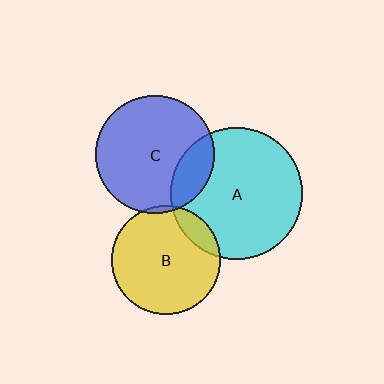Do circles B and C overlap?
Yes.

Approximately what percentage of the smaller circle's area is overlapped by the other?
Approximately 5%.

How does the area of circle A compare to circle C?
Approximately 1.2 times.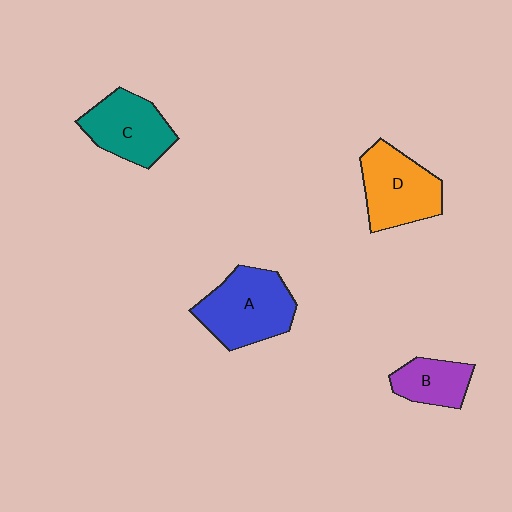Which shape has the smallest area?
Shape B (purple).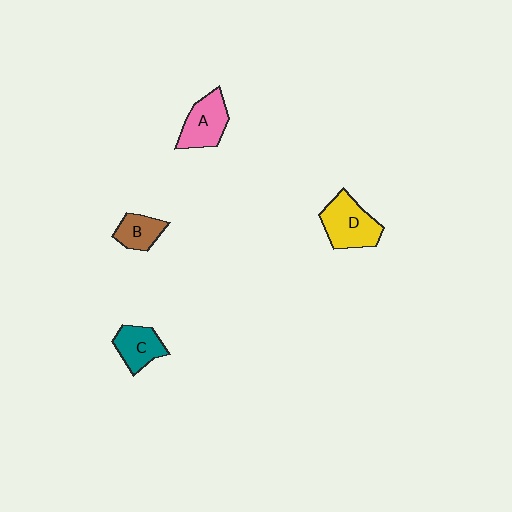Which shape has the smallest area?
Shape B (brown).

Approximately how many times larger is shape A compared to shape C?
Approximately 1.2 times.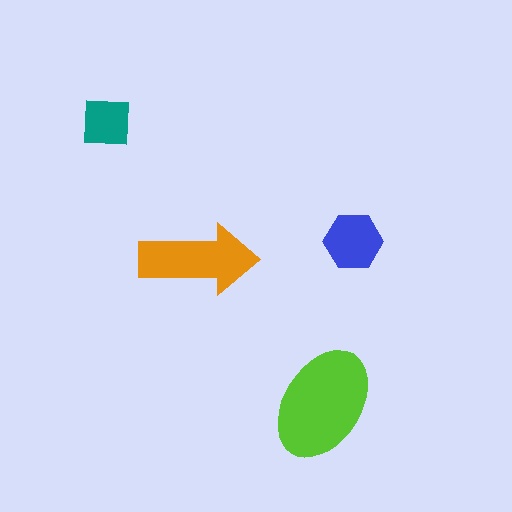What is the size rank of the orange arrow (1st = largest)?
2nd.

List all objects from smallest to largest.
The teal square, the blue hexagon, the orange arrow, the lime ellipse.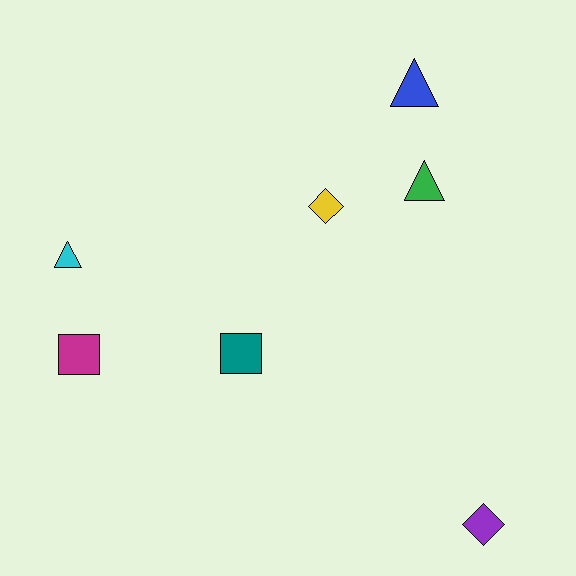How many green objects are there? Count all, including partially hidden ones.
There is 1 green object.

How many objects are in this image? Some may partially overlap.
There are 7 objects.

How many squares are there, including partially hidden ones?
There are 2 squares.